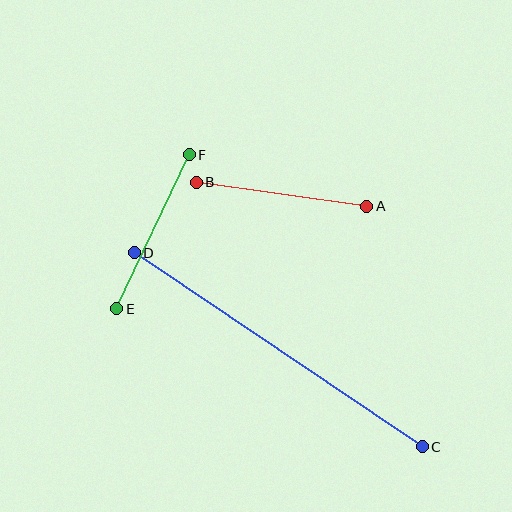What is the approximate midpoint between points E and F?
The midpoint is at approximately (153, 232) pixels.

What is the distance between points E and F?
The distance is approximately 170 pixels.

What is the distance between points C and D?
The distance is approximately 347 pixels.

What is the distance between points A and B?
The distance is approximately 172 pixels.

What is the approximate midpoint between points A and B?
The midpoint is at approximately (282, 194) pixels.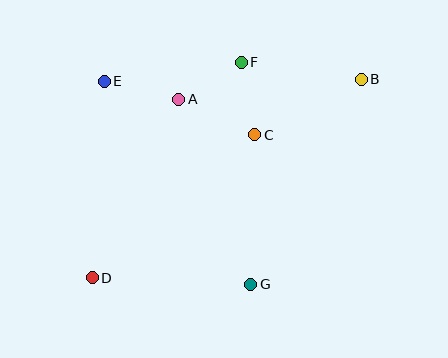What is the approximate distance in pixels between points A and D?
The distance between A and D is approximately 198 pixels.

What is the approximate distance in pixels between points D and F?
The distance between D and F is approximately 262 pixels.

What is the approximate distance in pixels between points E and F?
The distance between E and F is approximately 138 pixels.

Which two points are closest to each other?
Points A and F are closest to each other.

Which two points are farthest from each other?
Points B and D are farthest from each other.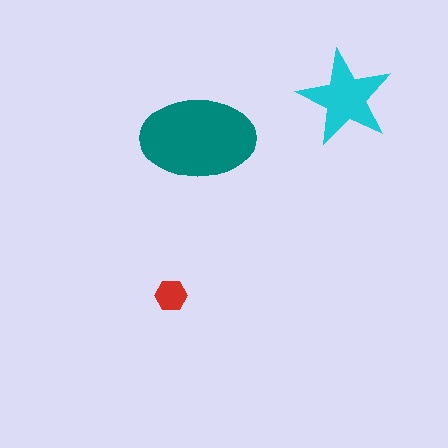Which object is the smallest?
The red hexagon.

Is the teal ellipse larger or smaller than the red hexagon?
Larger.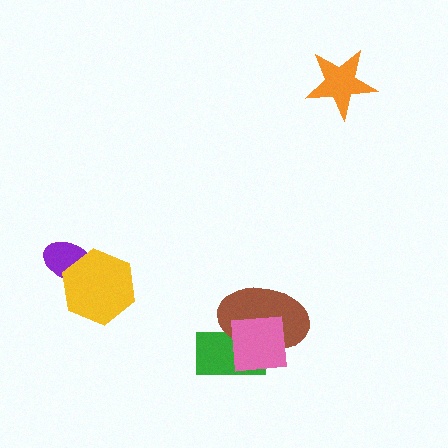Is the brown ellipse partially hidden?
Yes, it is partially covered by another shape.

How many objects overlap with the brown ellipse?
2 objects overlap with the brown ellipse.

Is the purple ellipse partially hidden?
Yes, it is partially covered by another shape.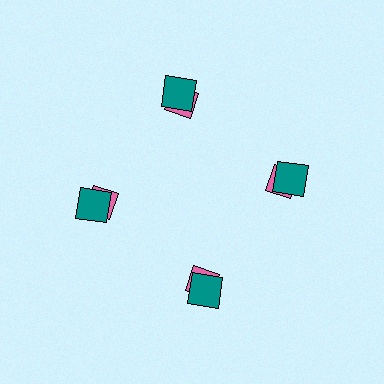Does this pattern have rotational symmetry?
Yes, this pattern has 4-fold rotational symmetry. It looks the same after rotating 90 degrees around the center.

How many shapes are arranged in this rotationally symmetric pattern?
There are 8 shapes, arranged in 4 groups of 2.